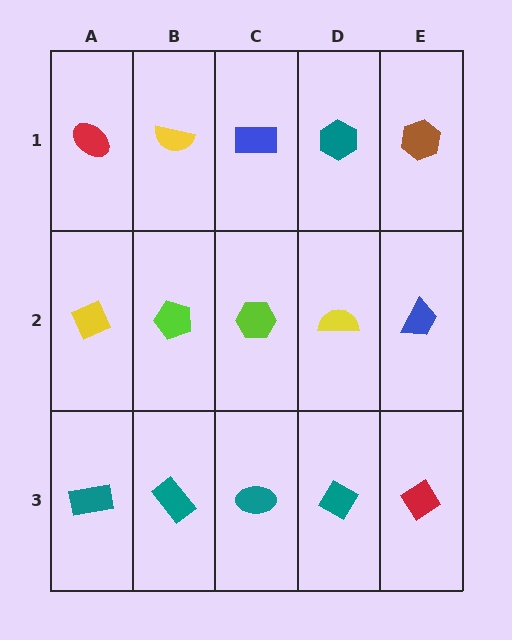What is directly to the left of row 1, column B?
A red ellipse.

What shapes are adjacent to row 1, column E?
A blue trapezoid (row 2, column E), a teal hexagon (row 1, column D).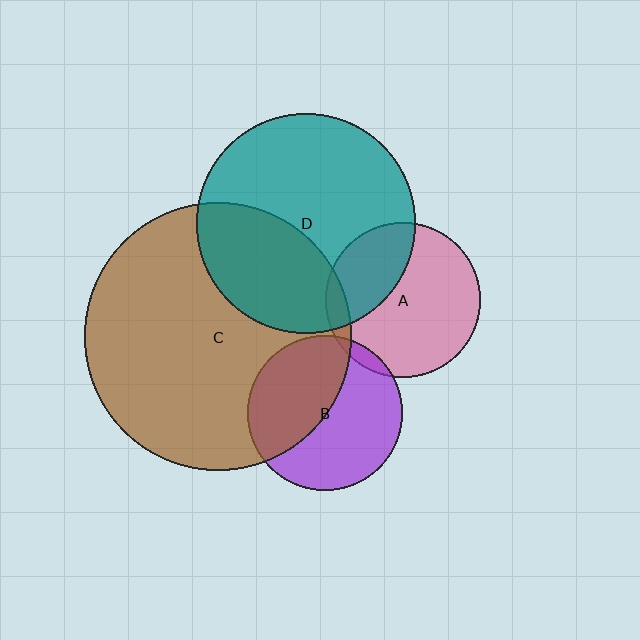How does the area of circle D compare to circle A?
Approximately 2.0 times.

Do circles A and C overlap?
Yes.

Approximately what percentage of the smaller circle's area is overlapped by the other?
Approximately 10%.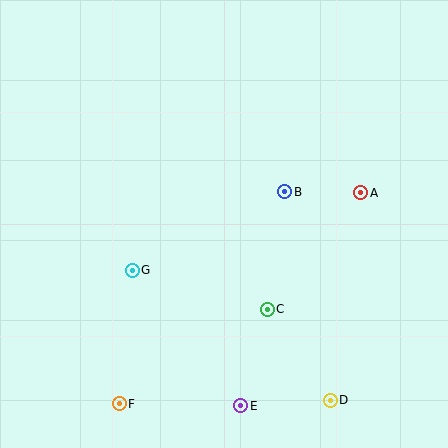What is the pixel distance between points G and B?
The distance between G and B is 171 pixels.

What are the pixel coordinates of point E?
Point E is at (241, 406).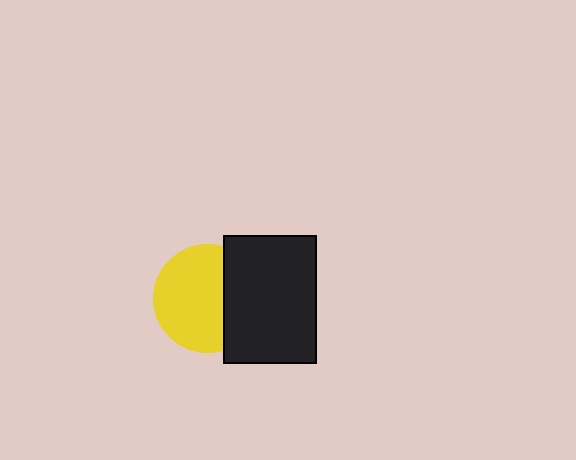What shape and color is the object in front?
The object in front is a black rectangle.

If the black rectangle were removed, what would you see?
You would see the complete yellow circle.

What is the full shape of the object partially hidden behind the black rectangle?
The partially hidden object is a yellow circle.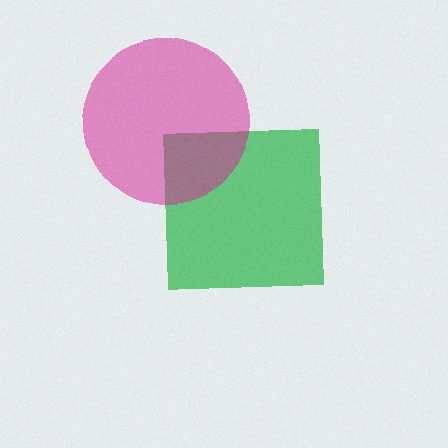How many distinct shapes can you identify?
There are 2 distinct shapes: a green square, a magenta circle.